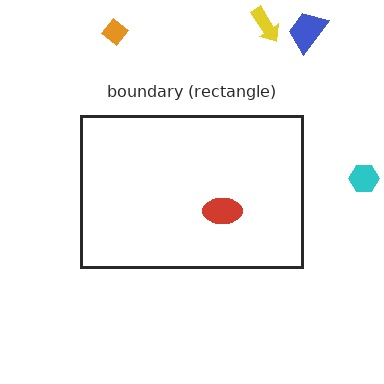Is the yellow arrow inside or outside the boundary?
Outside.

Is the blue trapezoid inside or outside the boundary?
Outside.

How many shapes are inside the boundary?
1 inside, 4 outside.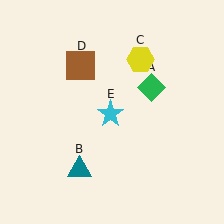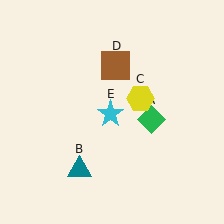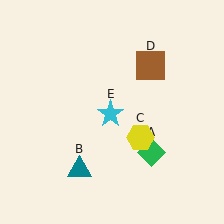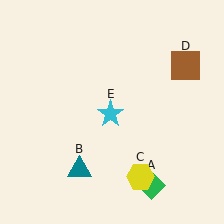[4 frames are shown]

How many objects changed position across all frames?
3 objects changed position: green diamond (object A), yellow hexagon (object C), brown square (object D).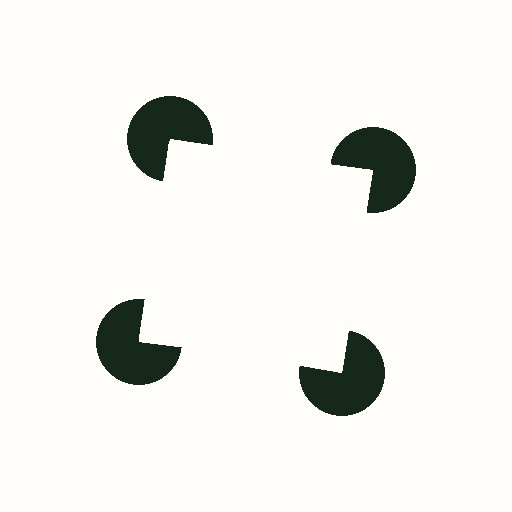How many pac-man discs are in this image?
There are 4 — one at each vertex of the illusory square.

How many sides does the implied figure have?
4 sides.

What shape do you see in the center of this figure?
An illusory square — its edges are inferred from the aligned wedge cuts in the pac-man discs, not physically drawn.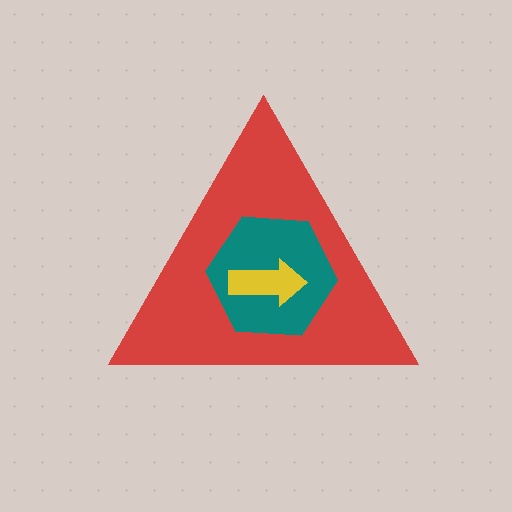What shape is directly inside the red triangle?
The teal hexagon.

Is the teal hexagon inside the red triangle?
Yes.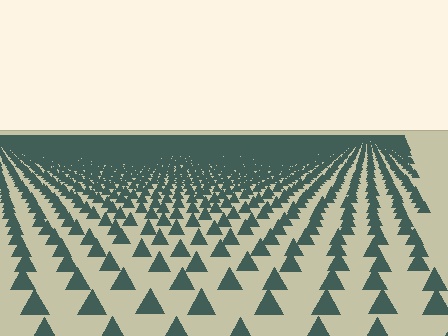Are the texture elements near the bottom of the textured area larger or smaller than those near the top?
Larger. Near the bottom, elements are closer to the viewer and appear at a bigger on-screen size.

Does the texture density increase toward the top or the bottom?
Density increases toward the top.